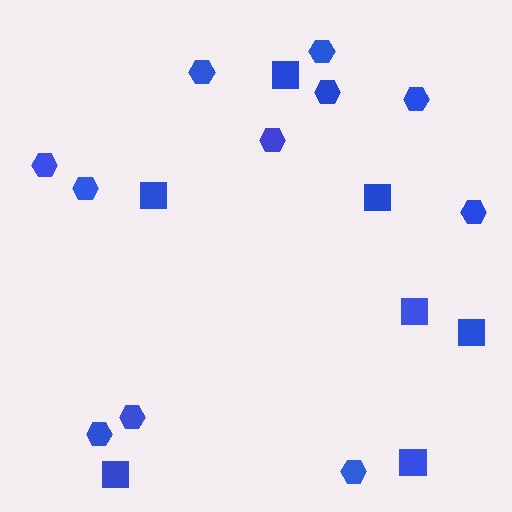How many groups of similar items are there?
There are 2 groups: one group of hexagons (11) and one group of squares (7).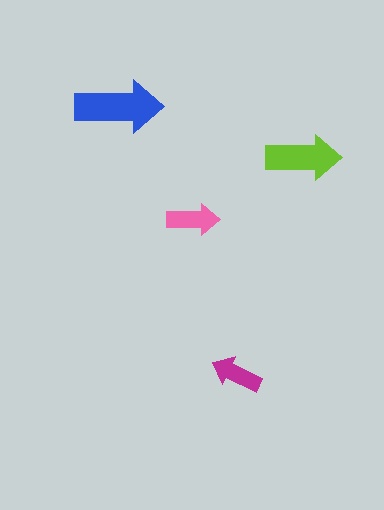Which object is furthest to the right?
The lime arrow is rightmost.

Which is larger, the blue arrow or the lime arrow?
The blue one.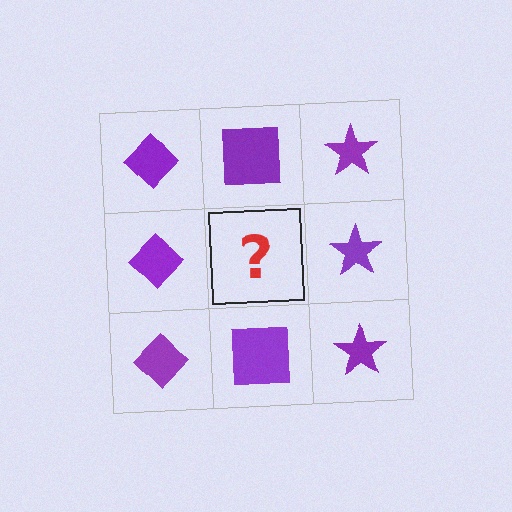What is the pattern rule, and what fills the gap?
The rule is that each column has a consistent shape. The gap should be filled with a purple square.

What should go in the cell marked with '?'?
The missing cell should contain a purple square.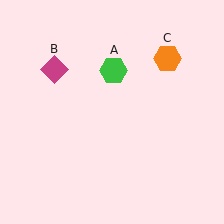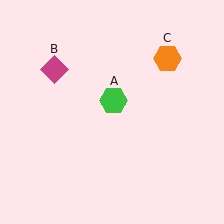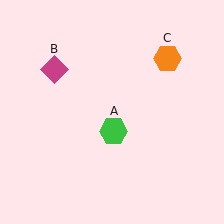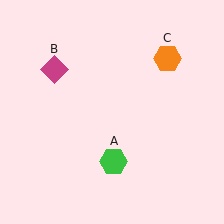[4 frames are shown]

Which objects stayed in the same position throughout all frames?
Magenta diamond (object B) and orange hexagon (object C) remained stationary.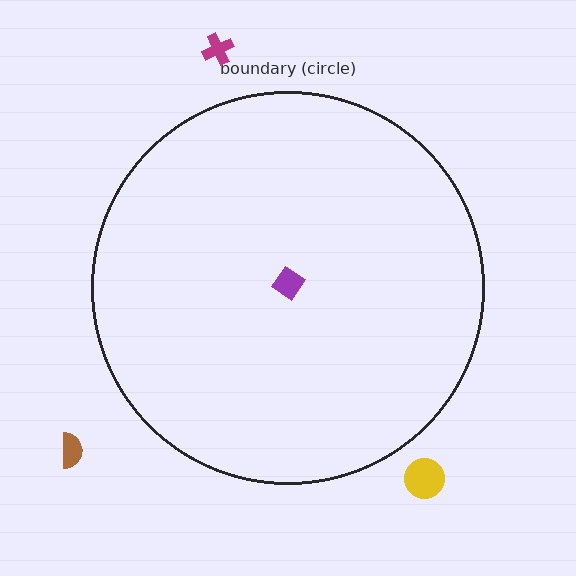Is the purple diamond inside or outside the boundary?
Inside.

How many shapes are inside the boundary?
1 inside, 3 outside.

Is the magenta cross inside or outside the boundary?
Outside.